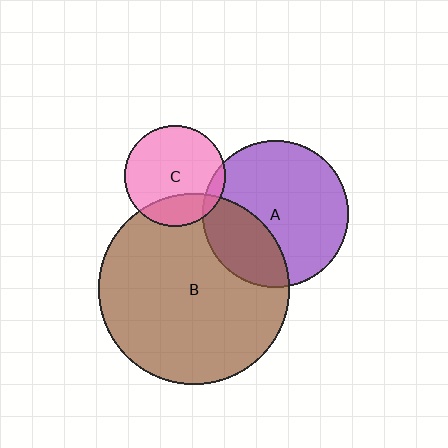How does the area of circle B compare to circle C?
Approximately 3.5 times.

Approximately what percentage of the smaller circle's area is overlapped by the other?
Approximately 20%.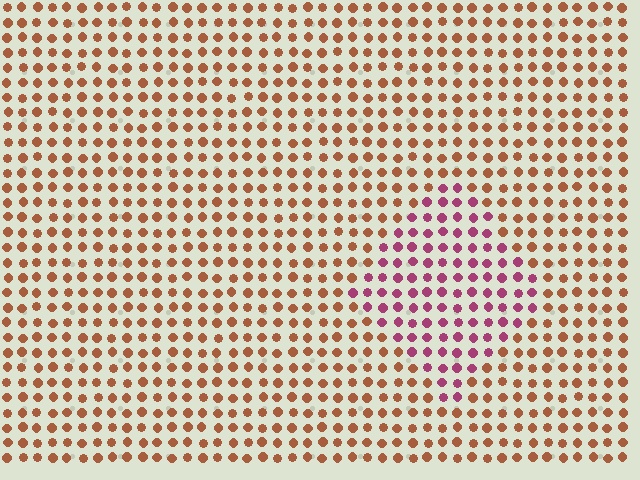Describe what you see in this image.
The image is filled with small brown elements in a uniform arrangement. A diamond-shaped region is visible where the elements are tinted to a slightly different hue, forming a subtle color boundary.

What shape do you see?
I see a diamond.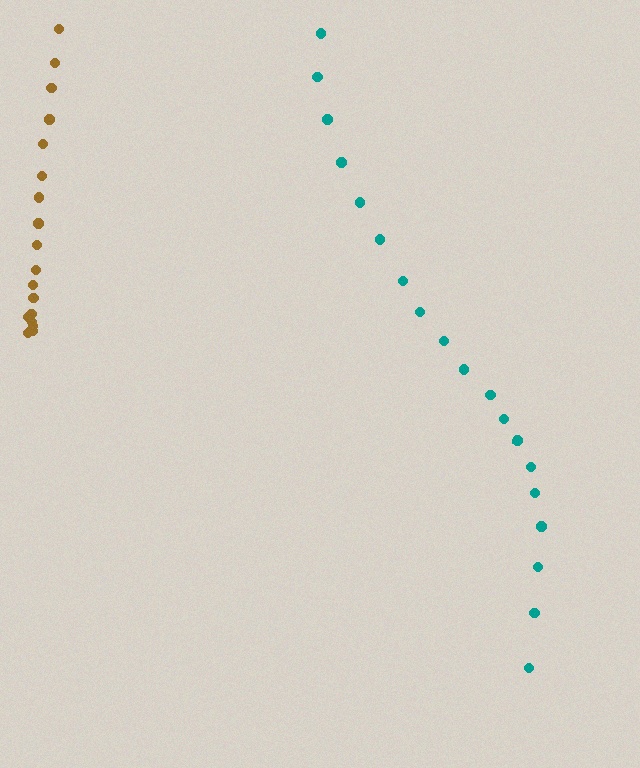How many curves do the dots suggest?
There are 2 distinct paths.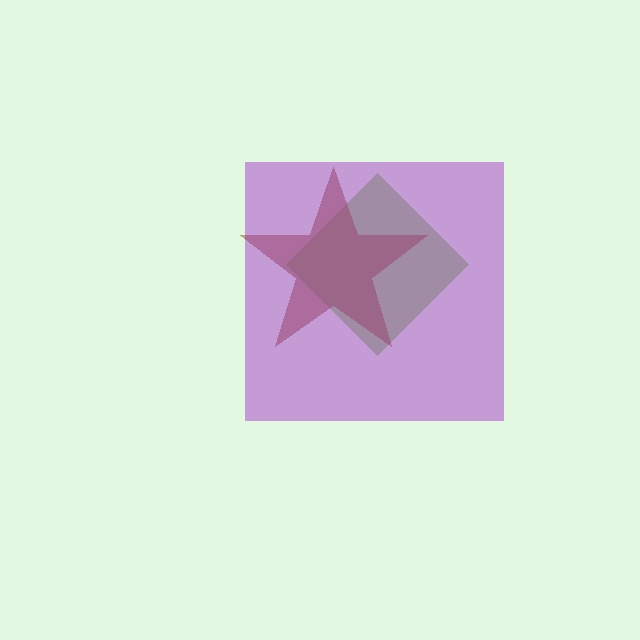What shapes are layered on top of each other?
The layered shapes are: a lime diamond, a brown star, a purple square.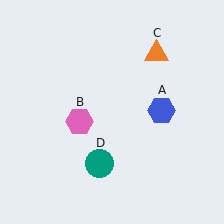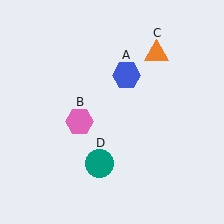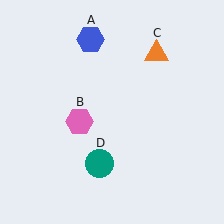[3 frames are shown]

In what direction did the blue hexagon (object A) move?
The blue hexagon (object A) moved up and to the left.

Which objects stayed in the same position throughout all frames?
Pink hexagon (object B) and orange triangle (object C) and teal circle (object D) remained stationary.